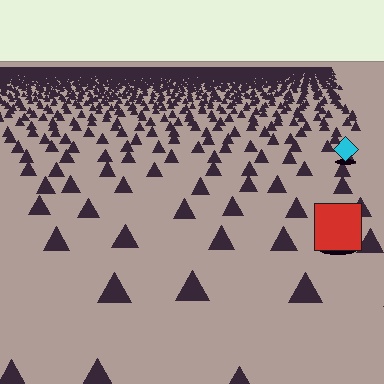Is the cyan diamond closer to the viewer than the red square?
No. The red square is closer — you can tell from the texture gradient: the ground texture is coarser near it.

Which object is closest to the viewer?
The red square is closest. The texture marks near it are larger and more spread out.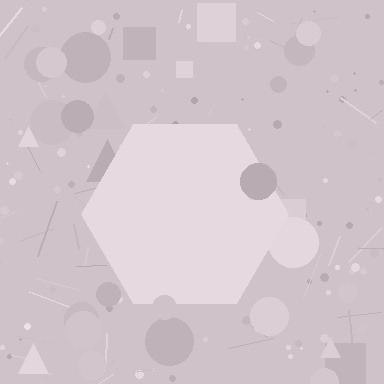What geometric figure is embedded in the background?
A hexagon is embedded in the background.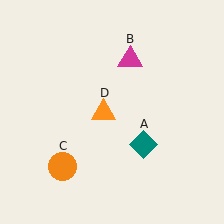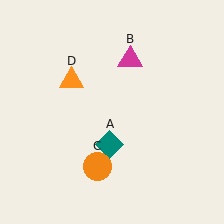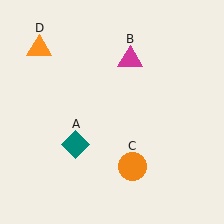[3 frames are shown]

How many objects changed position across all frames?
3 objects changed position: teal diamond (object A), orange circle (object C), orange triangle (object D).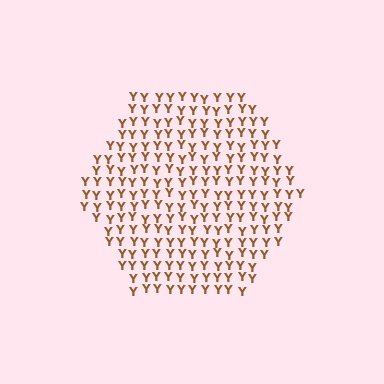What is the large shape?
The large shape is a hexagon.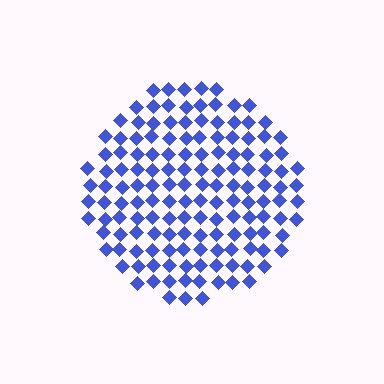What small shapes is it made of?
It is made of small diamonds.